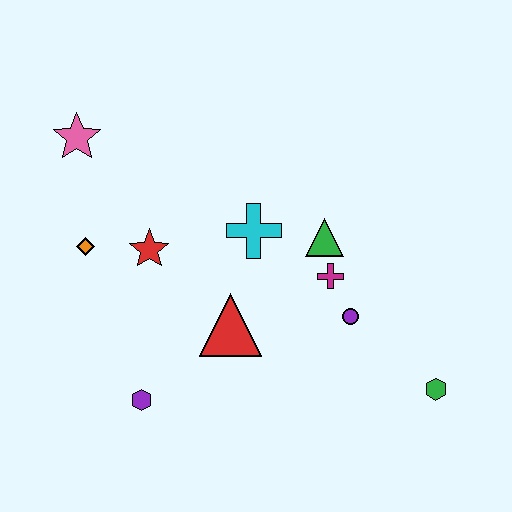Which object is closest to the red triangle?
The cyan cross is closest to the red triangle.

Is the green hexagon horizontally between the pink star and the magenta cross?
No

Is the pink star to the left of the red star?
Yes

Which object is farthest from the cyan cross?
The green hexagon is farthest from the cyan cross.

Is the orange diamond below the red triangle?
No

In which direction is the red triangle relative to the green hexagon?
The red triangle is to the left of the green hexagon.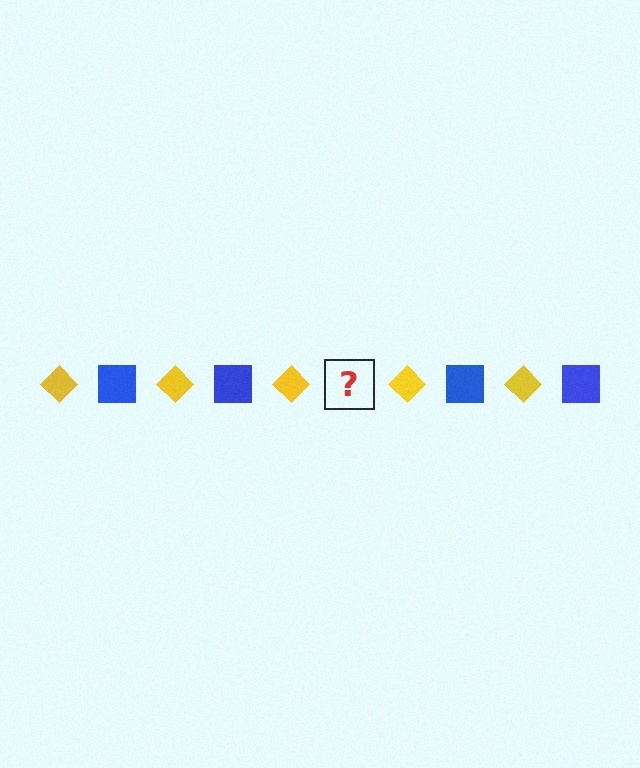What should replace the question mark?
The question mark should be replaced with a blue square.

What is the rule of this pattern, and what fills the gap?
The rule is that the pattern alternates between yellow diamond and blue square. The gap should be filled with a blue square.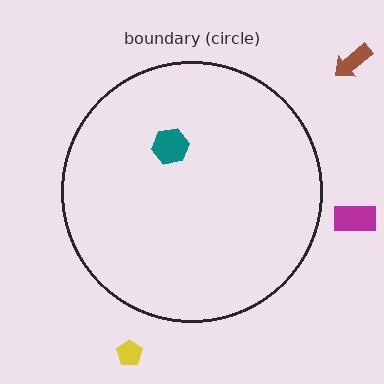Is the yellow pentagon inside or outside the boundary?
Outside.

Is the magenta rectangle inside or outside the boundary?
Outside.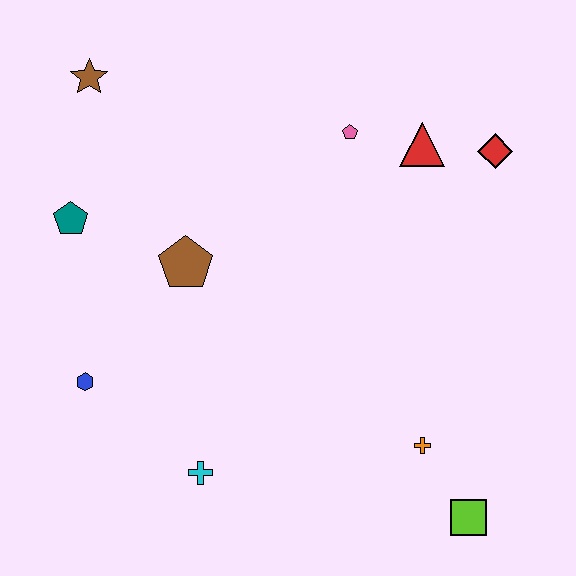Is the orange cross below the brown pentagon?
Yes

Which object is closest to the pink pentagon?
The red triangle is closest to the pink pentagon.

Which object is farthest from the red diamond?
The blue hexagon is farthest from the red diamond.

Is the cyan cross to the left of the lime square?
Yes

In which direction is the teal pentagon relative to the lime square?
The teal pentagon is to the left of the lime square.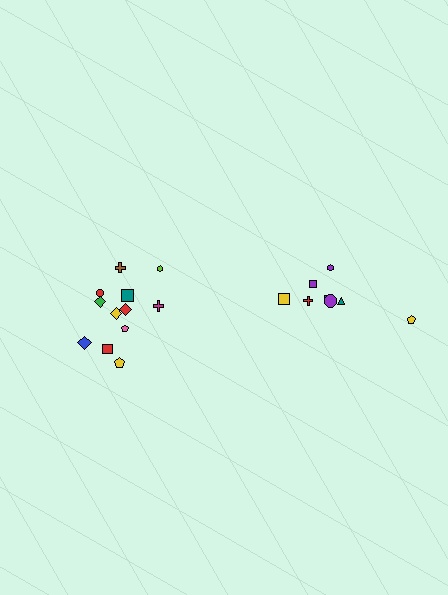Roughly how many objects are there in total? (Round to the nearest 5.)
Roughly 20 objects in total.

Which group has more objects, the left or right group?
The left group.